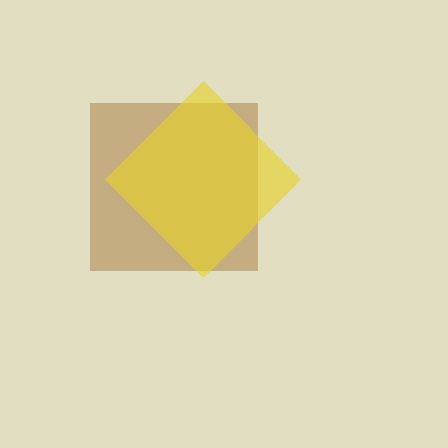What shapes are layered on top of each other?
The layered shapes are: a brown square, a yellow diamond.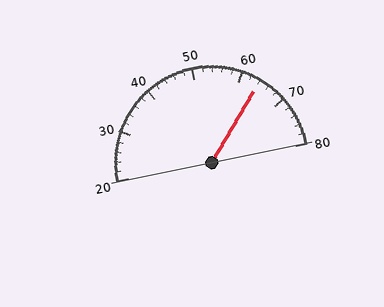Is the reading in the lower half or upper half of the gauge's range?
The reading is in the upper half of the range (20 to 80).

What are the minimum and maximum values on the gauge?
The gauge ranges from 20 to 80.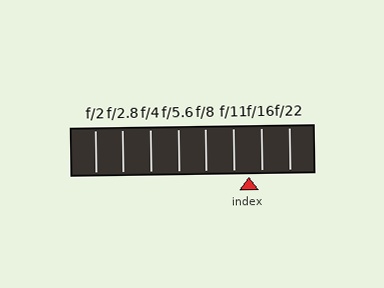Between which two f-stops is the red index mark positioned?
The index mark is between f/11 and f/16.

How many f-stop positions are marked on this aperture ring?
There are 8 f-stop positions marked.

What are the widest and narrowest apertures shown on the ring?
The widest aperture shown is f/2 and the narrowest is f/22.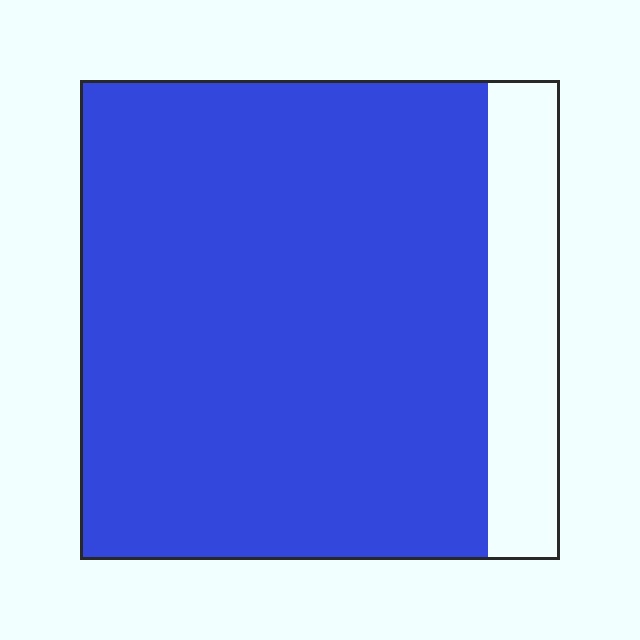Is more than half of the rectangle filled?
Yes.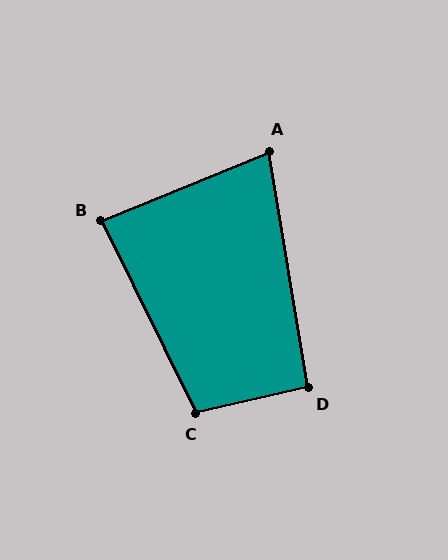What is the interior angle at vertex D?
Approximately 94 degrees (approximately right).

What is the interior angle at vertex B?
Approximately 86 degrees (approximately right).